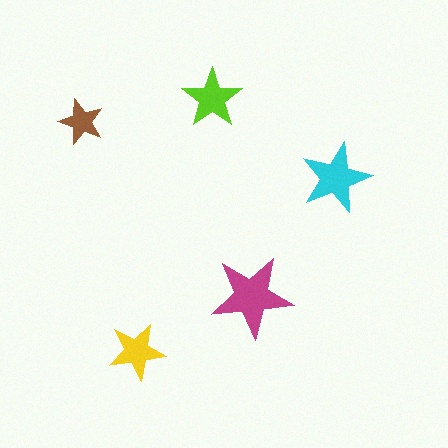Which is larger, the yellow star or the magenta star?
The magenta one.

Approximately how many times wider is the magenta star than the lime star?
About 1.5 times wider.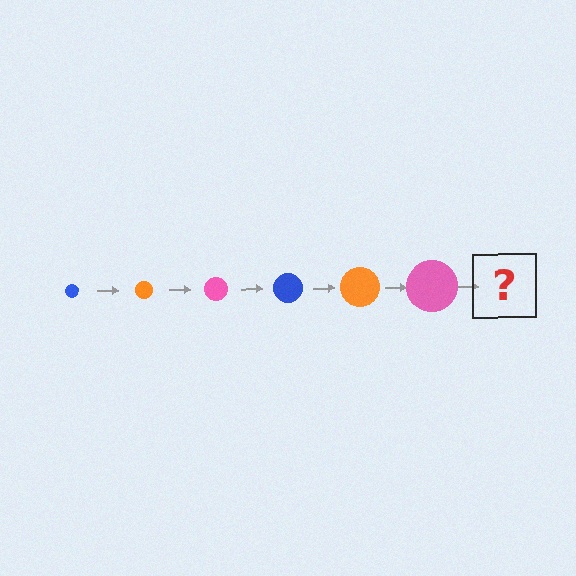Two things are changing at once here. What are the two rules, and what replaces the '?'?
The two rules are that the circle grows larger each step and the color cycles through blue, orange, and pink. The '?' should be a blue circle, larger than the previous one.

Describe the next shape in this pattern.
It should be a blue circle, larger than the previous one.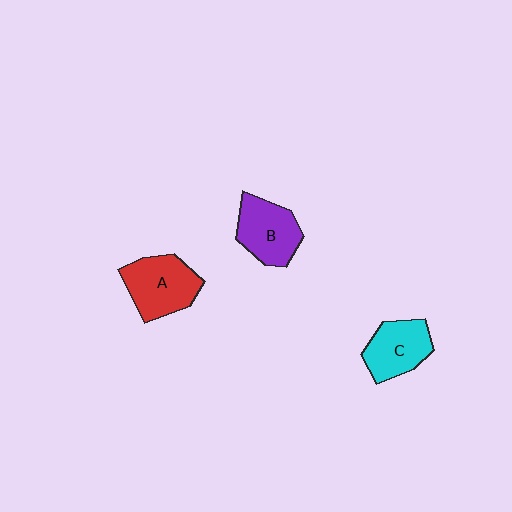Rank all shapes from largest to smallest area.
From largest to smallest: A (red), B (purple), C (cyan).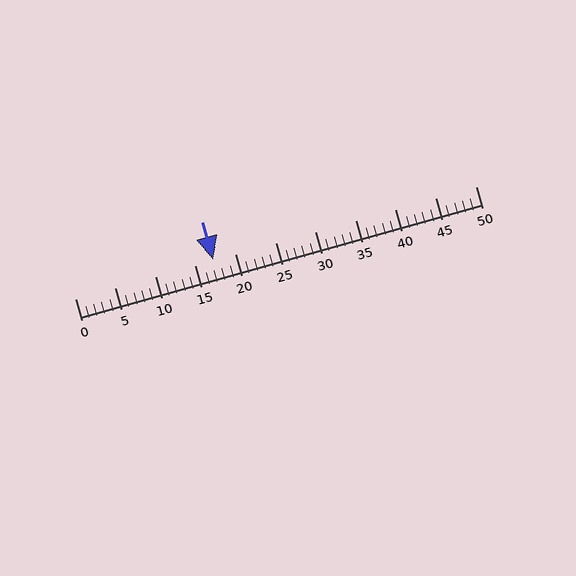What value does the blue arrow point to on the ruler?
The blue arrow points to approximately 17.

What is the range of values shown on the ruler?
The ruler shows values from 0 to 50.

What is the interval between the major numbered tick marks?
The major tick marks are spaced 5 units apart.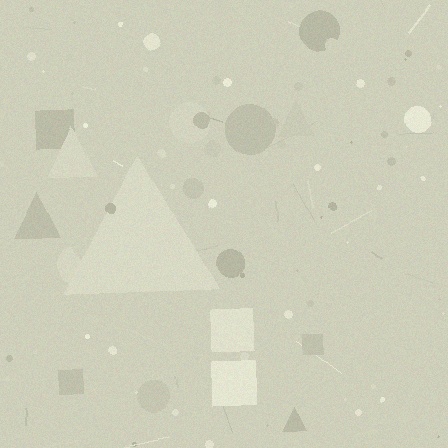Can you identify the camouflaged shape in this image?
The camouflaged shape is a triangle.